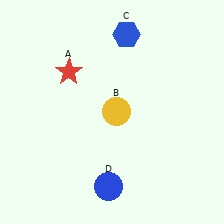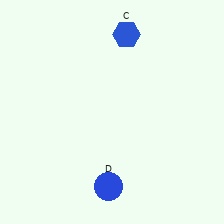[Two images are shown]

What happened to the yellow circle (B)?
The yellow circle (B) was removed in Image 2. It was in the top-right area of Image 1.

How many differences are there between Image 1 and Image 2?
There are 2 differences between the two images.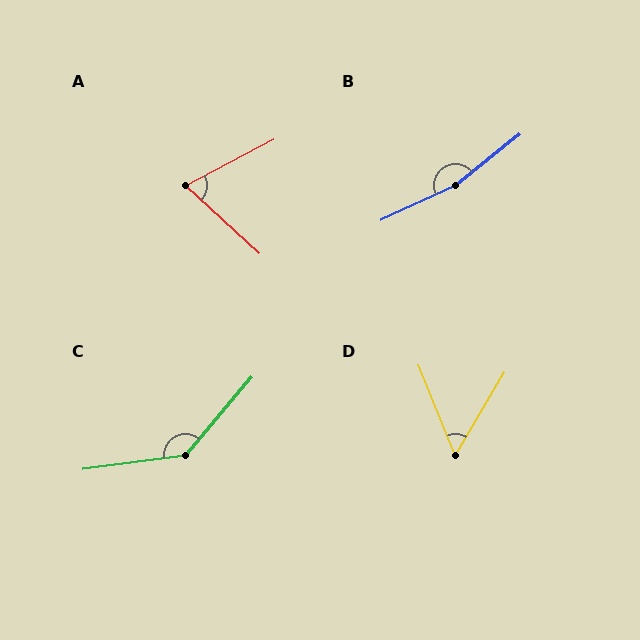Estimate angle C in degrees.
Approximately 138 degrees.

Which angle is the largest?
B, at approximately 166 degrees.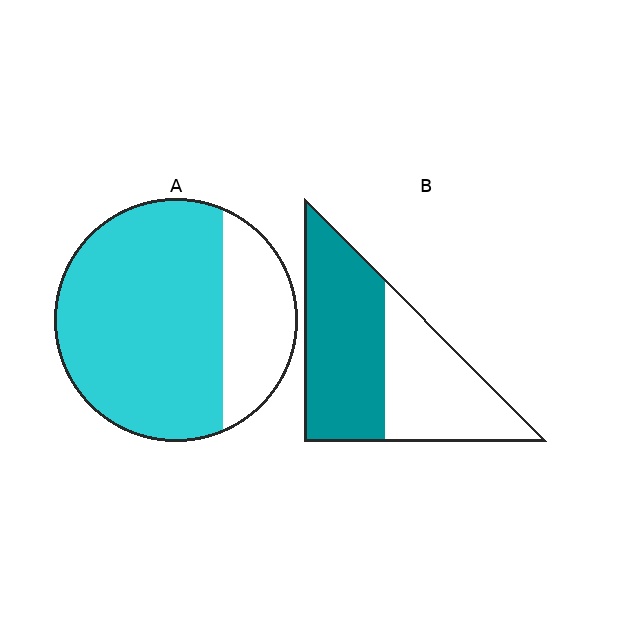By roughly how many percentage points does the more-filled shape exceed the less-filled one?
By roughly 20 percentage points (A over B).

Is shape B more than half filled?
Yes.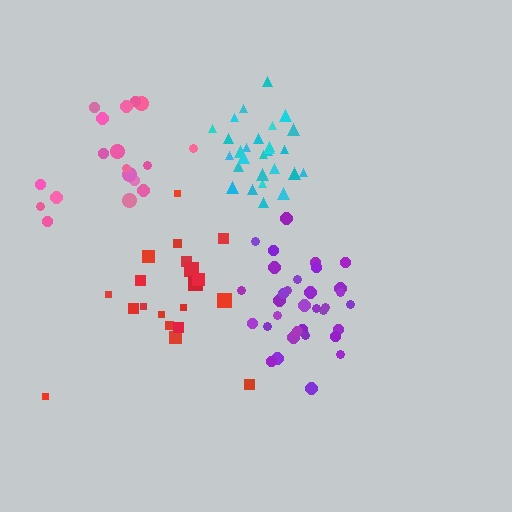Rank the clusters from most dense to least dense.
cyan, purple, red, pink.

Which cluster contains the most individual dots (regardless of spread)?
Purple (34).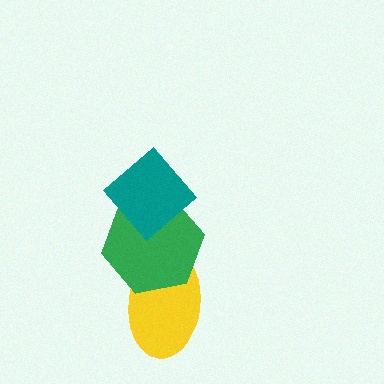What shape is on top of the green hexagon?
The teal diamond is on top of the green hexagon.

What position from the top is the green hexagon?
The green hexagon is 2nd from the top.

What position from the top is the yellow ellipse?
The yellow ellipse is 3rd from the top.